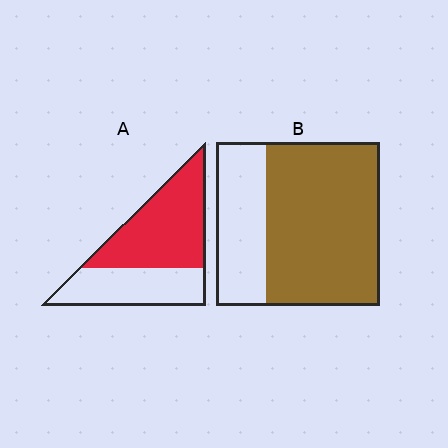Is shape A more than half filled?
Yes.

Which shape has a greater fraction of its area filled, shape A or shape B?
Shape B.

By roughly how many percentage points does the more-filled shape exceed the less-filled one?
By roughly 10 percentage points (B over A).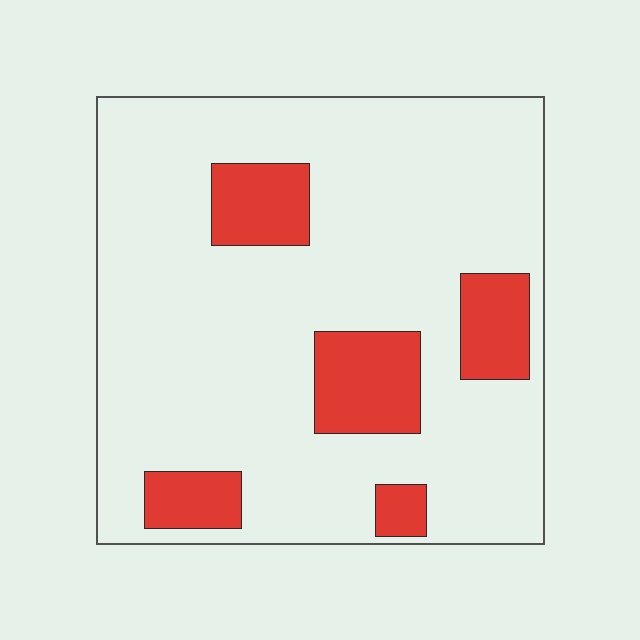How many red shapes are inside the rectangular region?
5.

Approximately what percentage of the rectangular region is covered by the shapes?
Approximately 15%.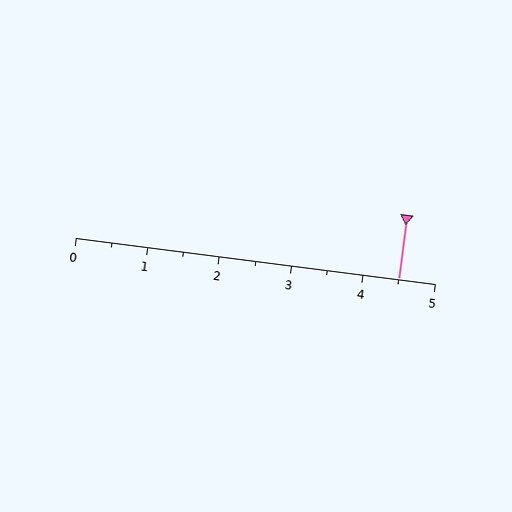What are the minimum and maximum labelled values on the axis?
The axis runs from 0 to 5.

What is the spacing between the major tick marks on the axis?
The major ticks are spaced 1 apart.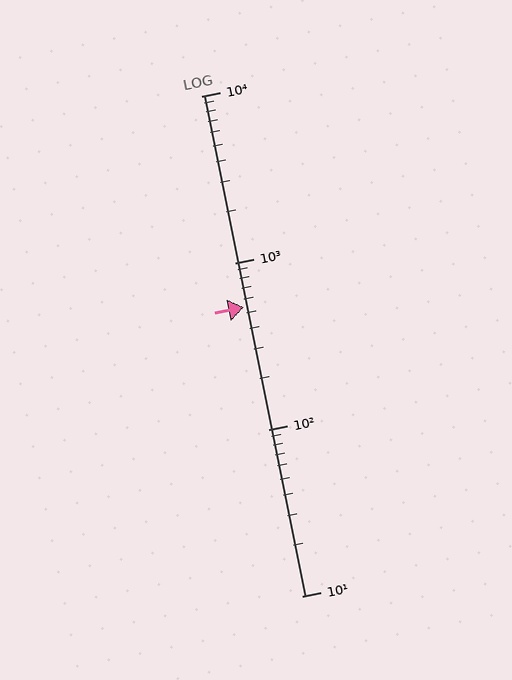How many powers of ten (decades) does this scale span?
The scale spans 3 decades, from 10 to 10000.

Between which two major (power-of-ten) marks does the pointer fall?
The pointer is between 100 and 1000.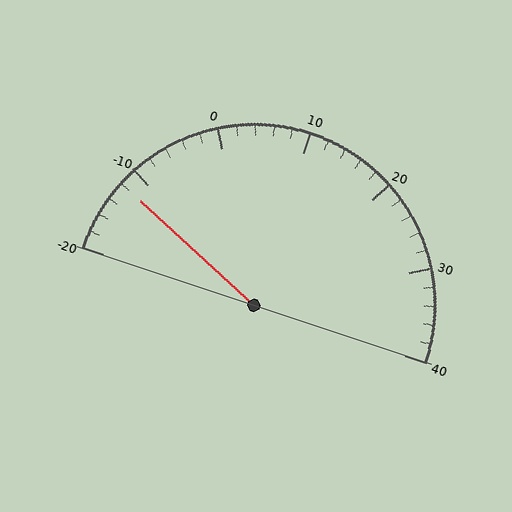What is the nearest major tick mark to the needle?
The nearest major tick mark is -10.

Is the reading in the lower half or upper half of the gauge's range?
The reading is in the lower half of the range (-20 to 40).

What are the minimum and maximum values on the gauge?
The gauge ranges from -20 to 40.